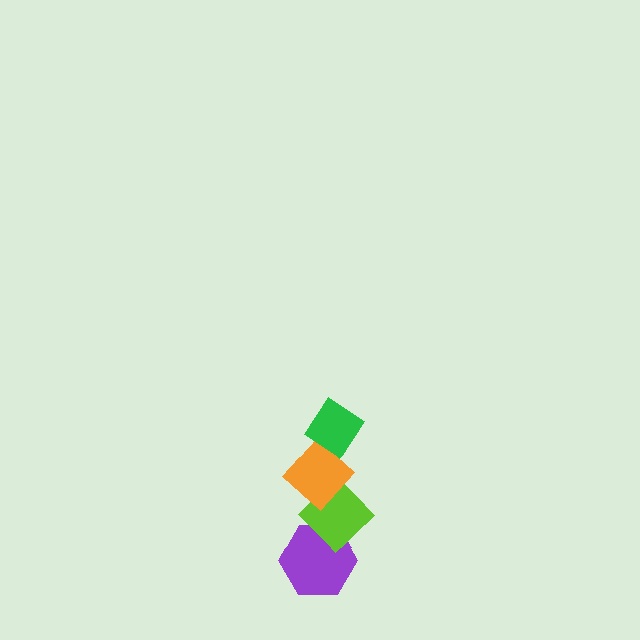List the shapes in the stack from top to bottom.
From top to bottom: the green diamond, the orange diamond, the lime diamond, the purple hexagon.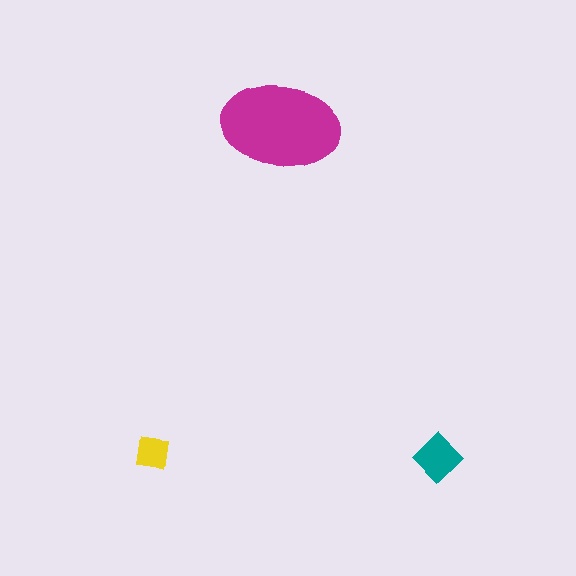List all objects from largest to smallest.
The magenta ellipse, the teal diamond, the yellow square.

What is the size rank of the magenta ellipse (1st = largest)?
1st.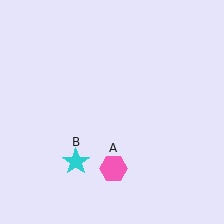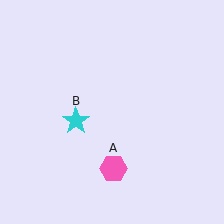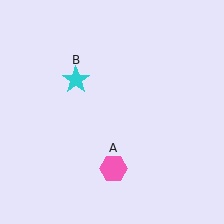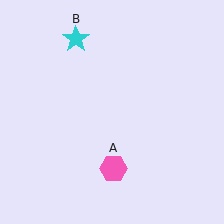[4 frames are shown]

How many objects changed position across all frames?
1 object changed position: cyan star (object B).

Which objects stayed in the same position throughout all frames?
Pink hexagon (object A) remained stationary.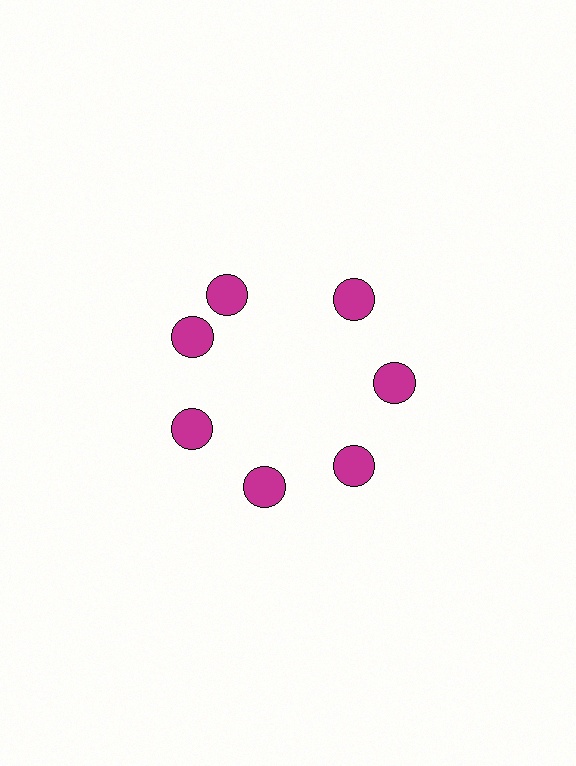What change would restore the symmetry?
The symmetry would be restored by rotating it back into even spacing with its neighbors so that all 7 circles sit at equal angles and equal distance from the center.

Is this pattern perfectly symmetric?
No. The 7 magenta circles are arranged in a ring, but one element near the 12 o'clock position is rotated out of alignment along the ring, breaking the 7-fold rotational symmetry.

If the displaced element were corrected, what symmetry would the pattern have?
It would have 7-fold rotational symmetry — the pattern would map onto itself every 51 degrees.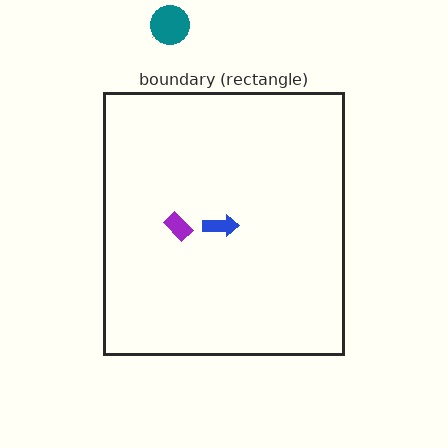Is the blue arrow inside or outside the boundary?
Inside.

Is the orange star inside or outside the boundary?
Outside.